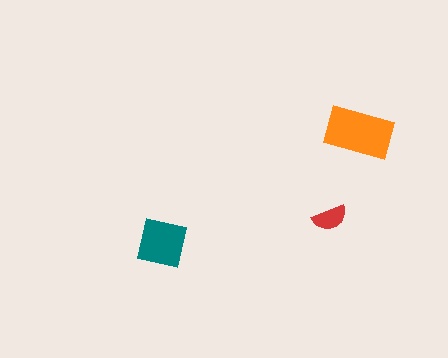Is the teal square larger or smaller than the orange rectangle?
Smaller.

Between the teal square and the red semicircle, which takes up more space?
The teal square.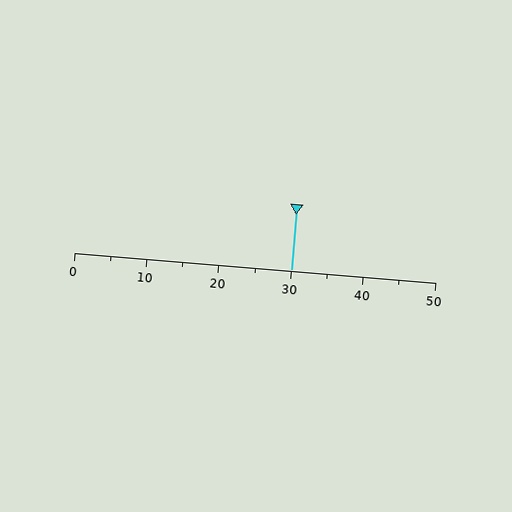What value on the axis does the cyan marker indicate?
The marker indicates approximately 30.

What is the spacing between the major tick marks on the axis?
The major ticks are spaced 10 apart.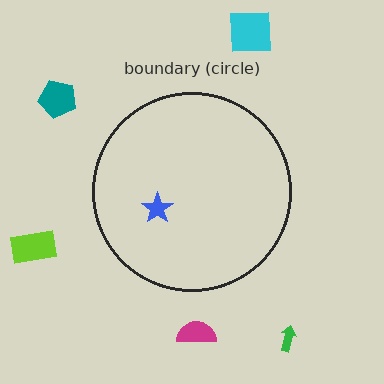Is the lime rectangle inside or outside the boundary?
Outside.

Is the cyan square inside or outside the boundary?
Outside.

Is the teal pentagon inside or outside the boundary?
Outside.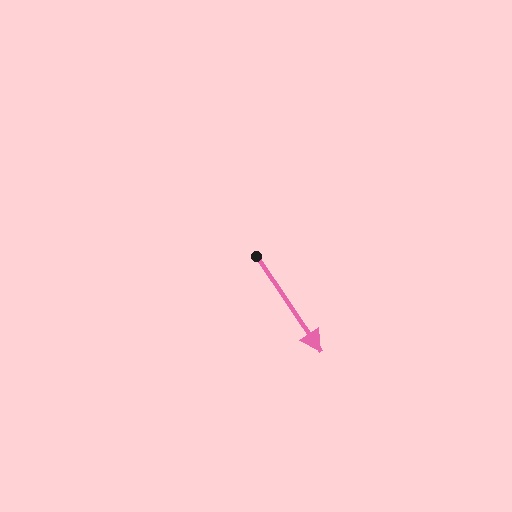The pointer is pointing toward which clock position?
Roughly 5 o'clock.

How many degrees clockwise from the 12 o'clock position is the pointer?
Approximately 146 degrees.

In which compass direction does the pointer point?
Southeast.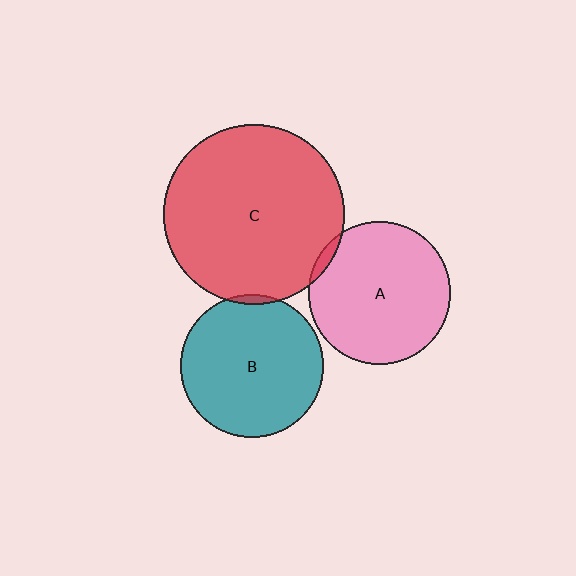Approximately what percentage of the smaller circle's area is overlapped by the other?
Approximately 5%.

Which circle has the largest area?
Circle C (red).